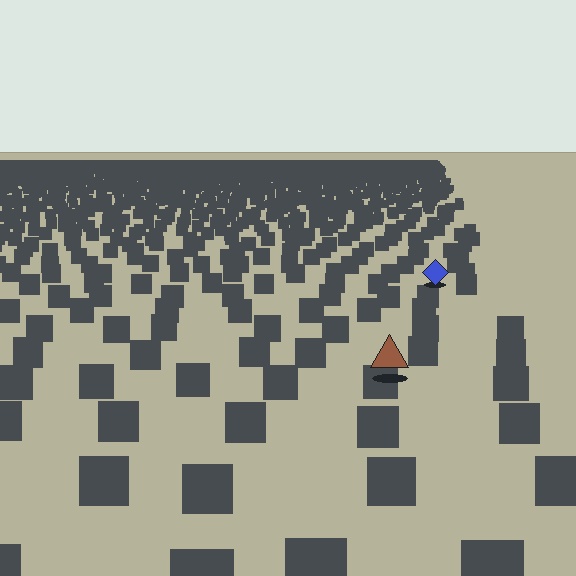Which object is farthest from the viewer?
The blue diamond is farthest from the viewer. It appears smaller and the ground texture around it is denser.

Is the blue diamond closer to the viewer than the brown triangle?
No. The brown triangle is closer — you can tell from the texture gradient: the ground texture is coarser near it.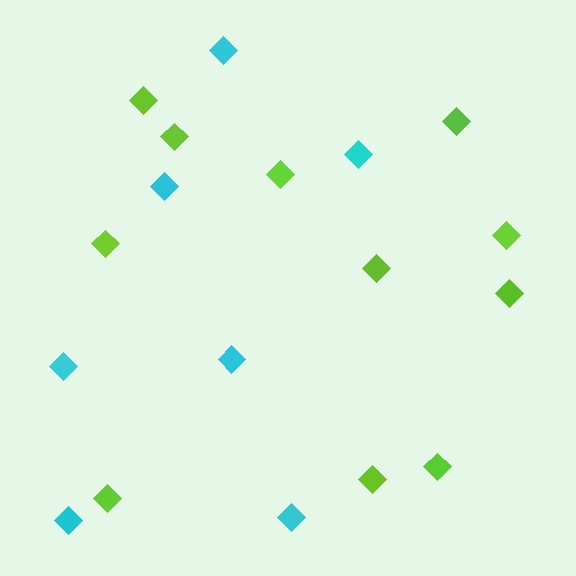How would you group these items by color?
There are 2 groups: one group of cyan diamonds (7) and one group of lime diamonds (11).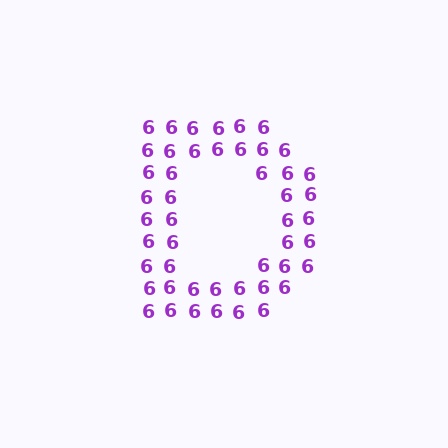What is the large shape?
The large shape is the letter D.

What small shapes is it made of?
It is made of small digit 6's.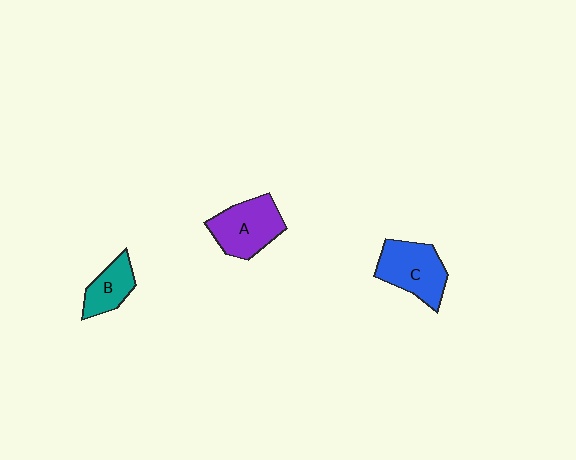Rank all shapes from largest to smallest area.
From largest to smallest: A (purple), C (blue), B (teal).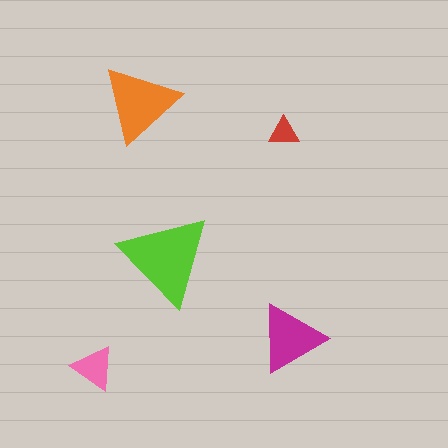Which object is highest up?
The orange triangle is topmost.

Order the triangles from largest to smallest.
the lime one, the orange one, the magenta one, the pink one, the red one.